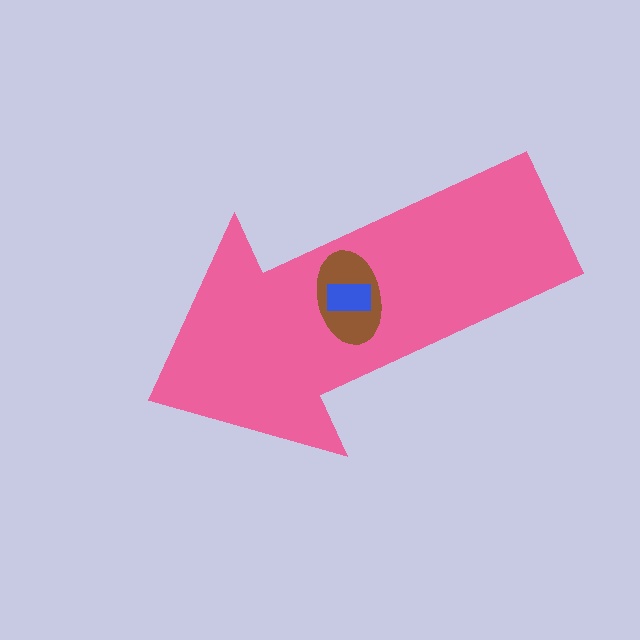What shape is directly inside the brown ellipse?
The blue rectangle.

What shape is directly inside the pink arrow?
The brown ellipse.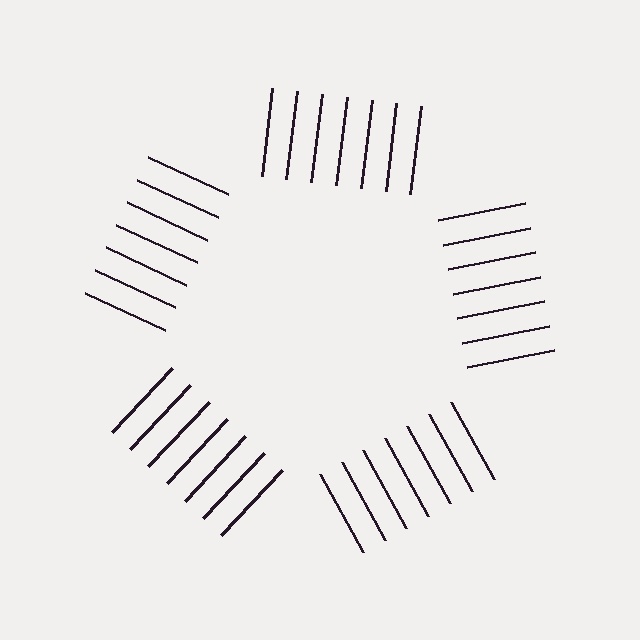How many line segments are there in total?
35 — 7 along each of the 5 edges.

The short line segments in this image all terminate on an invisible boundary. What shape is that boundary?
An illusory pentagon — the line segments terminate on its edges but no continuous stroke is drawn.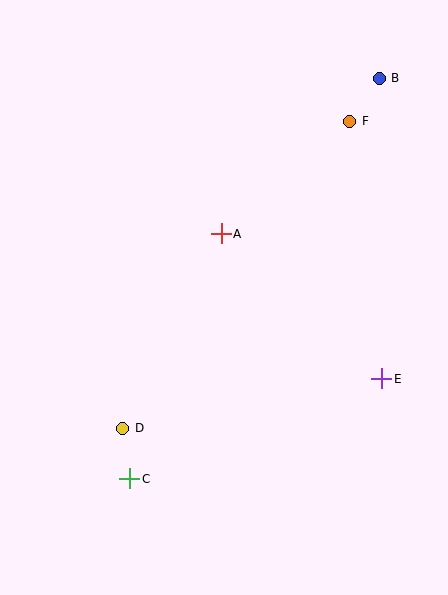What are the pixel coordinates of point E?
Point E is at (382, 379).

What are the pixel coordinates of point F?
Point F is at (350, 121).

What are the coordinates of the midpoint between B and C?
The midpoint between B and C is at (255, 279).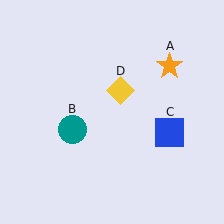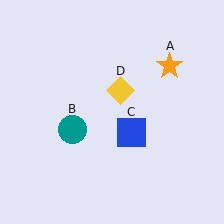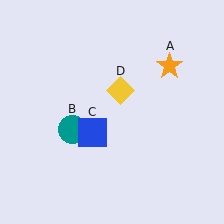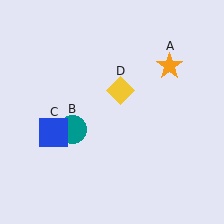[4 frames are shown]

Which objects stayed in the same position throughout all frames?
Orange star (object A) and teal circle (object B) and yellow diamond (object D) remained stationary.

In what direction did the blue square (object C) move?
The blue square (object C) moved left.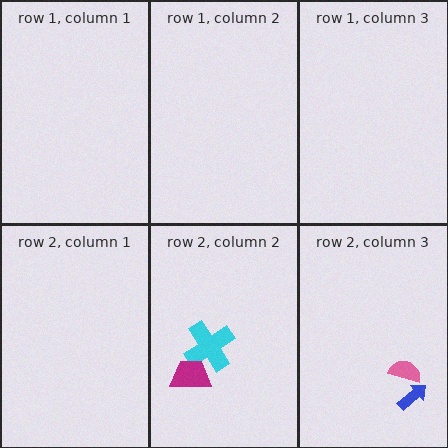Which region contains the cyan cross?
The row 2, column 2 region.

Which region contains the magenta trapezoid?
The row 2, column 2 region.